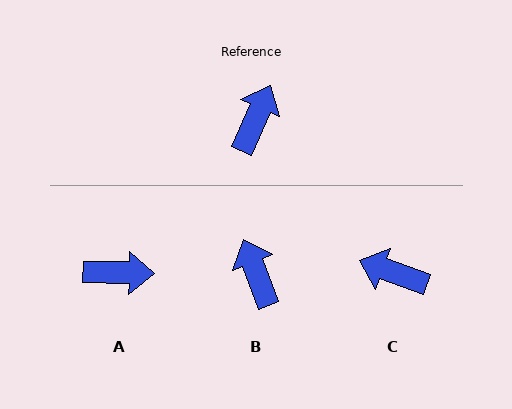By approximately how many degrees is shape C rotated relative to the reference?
Approximately 94 degrees counter-clockwise.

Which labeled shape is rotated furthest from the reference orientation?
C, about 94 degrees away.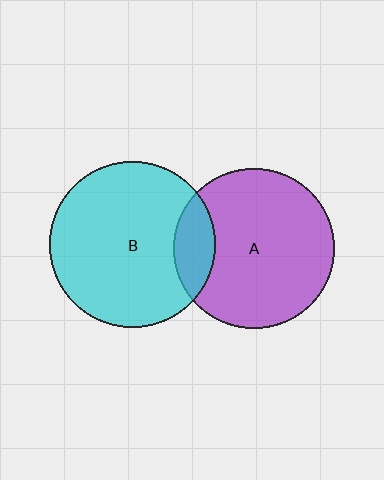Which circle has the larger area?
Circle B (cyan).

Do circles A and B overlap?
Yes.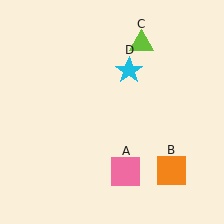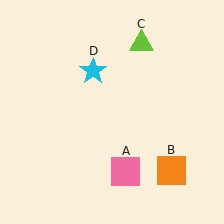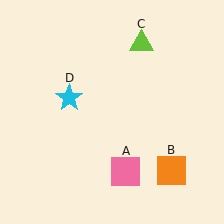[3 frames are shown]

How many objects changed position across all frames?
1 object changed position: cyan star (object D).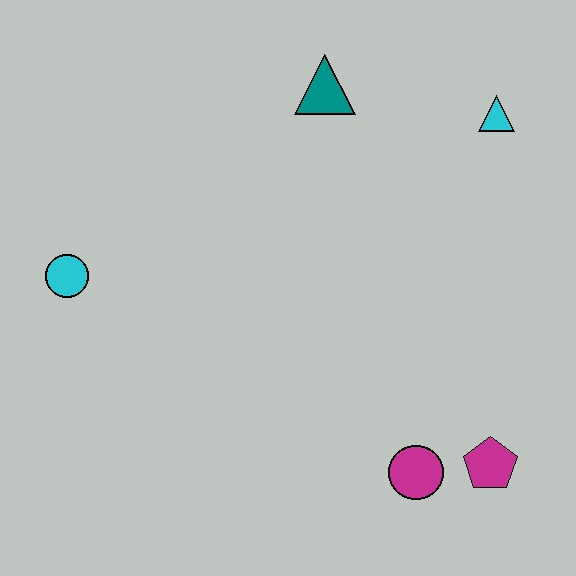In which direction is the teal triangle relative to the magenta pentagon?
The teal triangle is above the magenta pentagon.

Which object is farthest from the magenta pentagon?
The cyan circle is farthest from the magenta pentagon.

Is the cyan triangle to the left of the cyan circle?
No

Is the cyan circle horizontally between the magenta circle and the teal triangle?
No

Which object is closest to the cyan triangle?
The teal triangle is closest to the cyan triangle.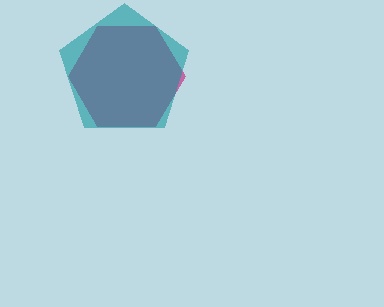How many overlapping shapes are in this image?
There are 2 overlapping shapes in the image.